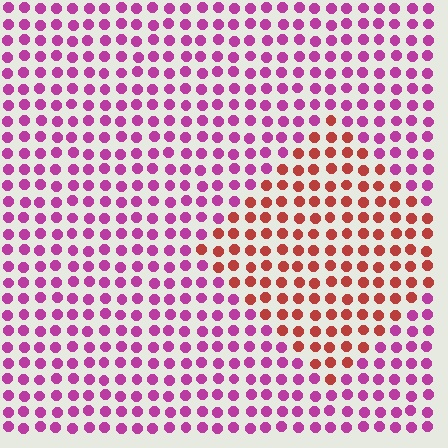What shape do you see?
I see a diamond.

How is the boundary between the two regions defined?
The boundary is defined purely by a slight shift in hue (about 50 degrees). Spacing, size, and orientation are identical on both sides.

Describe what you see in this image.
The image is filled with small magenta elements in a uniform arrangement. A diamond-shaped region is visible where the elements are tinted to a slightly different hue, forming a subtle color boundary.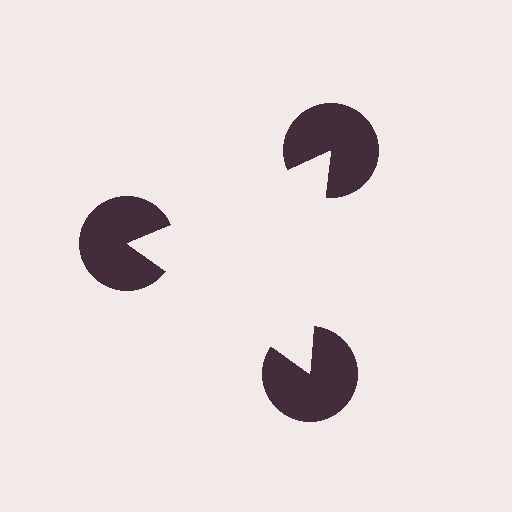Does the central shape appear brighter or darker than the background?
It typically appears slightly brighter than the background, even though no actual brightness change is drawn.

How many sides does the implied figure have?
3 sides.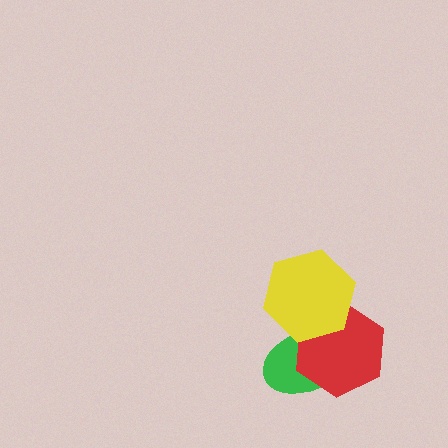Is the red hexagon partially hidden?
Yes, it is partially covered by another shape.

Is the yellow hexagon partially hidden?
No, no other shape covers it.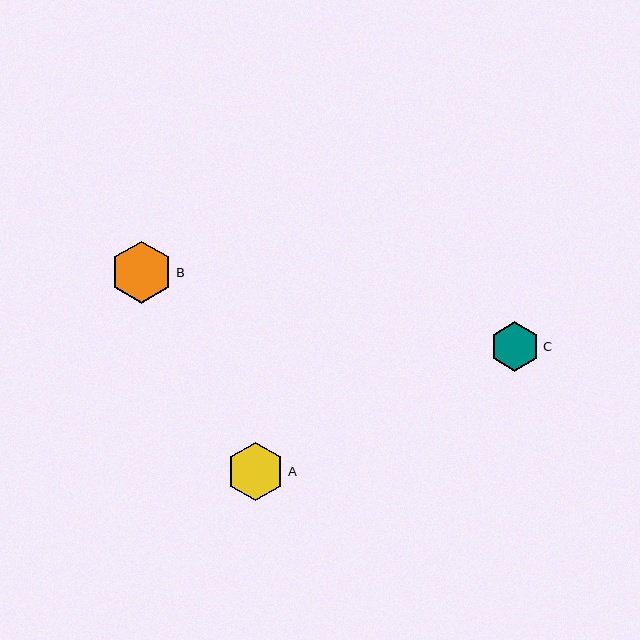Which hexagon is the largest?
Hexagon B is the largest with a size of approximately 62 pixels.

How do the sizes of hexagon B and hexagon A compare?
Hexagon B and hexagon A are approximately the same size.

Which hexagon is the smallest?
Hexagon C is the smallest with a size of approximately 49 pixels.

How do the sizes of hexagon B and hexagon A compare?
Hexagon B and hexagon A are approximately the same size.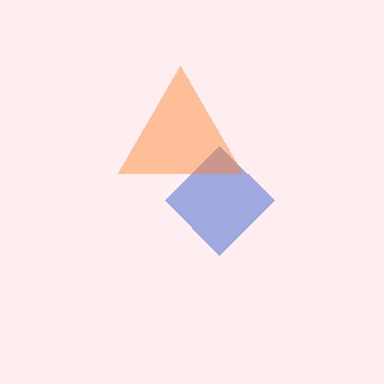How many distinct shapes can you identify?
There are 2 distinct shapes: a blue diamond, an orange triangle.